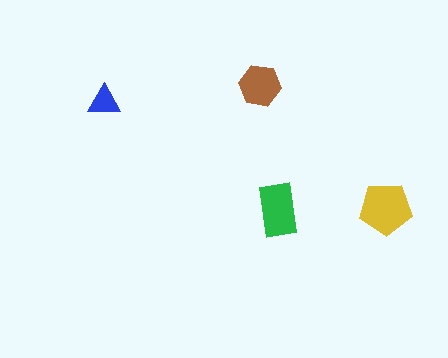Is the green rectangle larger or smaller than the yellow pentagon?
Smaller.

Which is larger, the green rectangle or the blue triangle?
The green rectangle.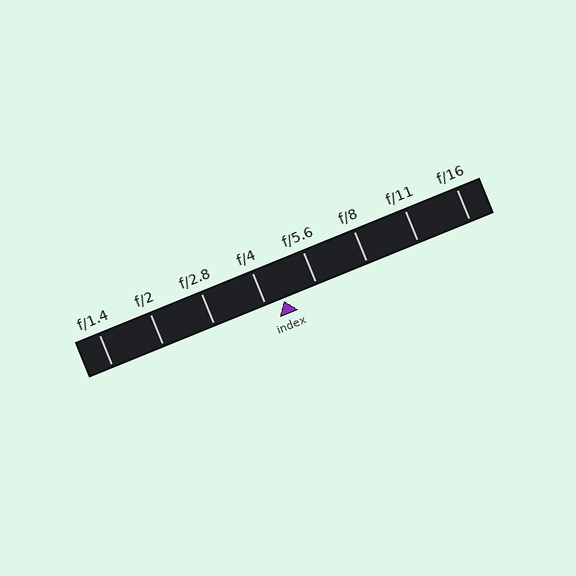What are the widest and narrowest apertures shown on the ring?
The widest aperture shown is f/1.4 and the narrowest is f/16.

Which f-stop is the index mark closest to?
The index mark is closest to f/4.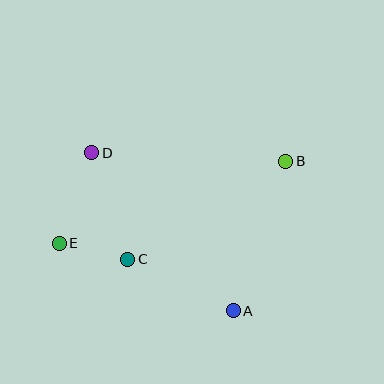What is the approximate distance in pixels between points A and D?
The distance between A and D is approximately 212 pixels.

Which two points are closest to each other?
Points C and E are closest to each other.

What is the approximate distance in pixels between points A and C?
The distance between A and C is approximately 117 pixels.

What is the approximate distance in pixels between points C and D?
The distance between C and D is approximately 112 pixels.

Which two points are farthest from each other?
Points B and E are farthest from each other.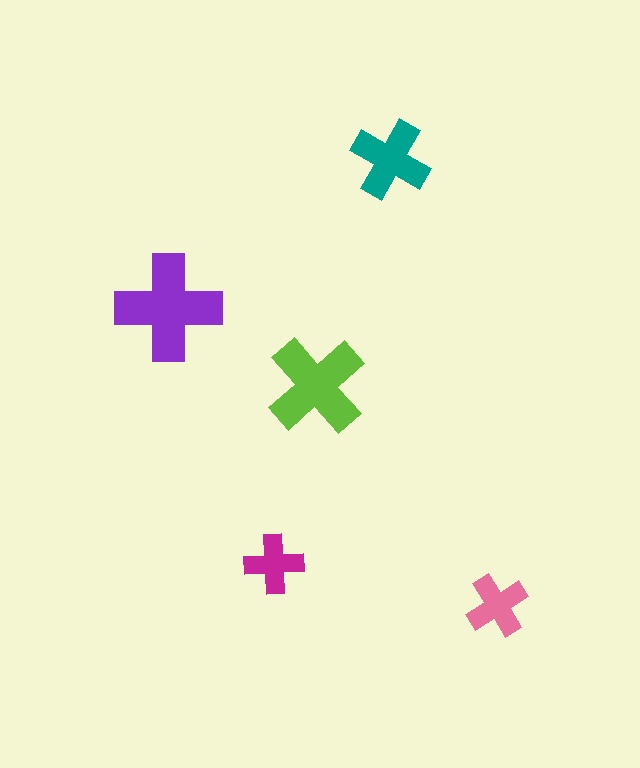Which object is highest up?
The teal cross is topmost.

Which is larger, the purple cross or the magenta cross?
The purple one.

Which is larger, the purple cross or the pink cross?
The purple one.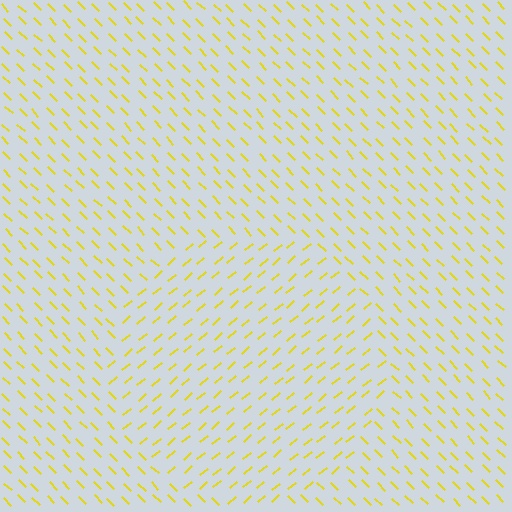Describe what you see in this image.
The image is filled with small yellow line segments. A circle region in the image has lines oriented differently from the surrounding lines, creating a visible texture boundary.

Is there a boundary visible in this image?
Yes, there is a texture boundary formed by a change in line orientation.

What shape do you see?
I see a circle.